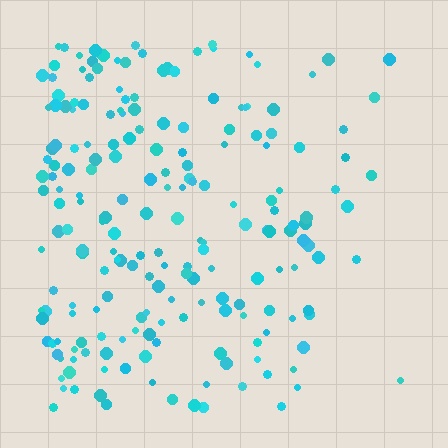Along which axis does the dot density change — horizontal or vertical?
Horizontal.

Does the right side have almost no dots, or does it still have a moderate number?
Still a moderate number, just noticeably fewer than the left.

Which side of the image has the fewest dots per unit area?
The right.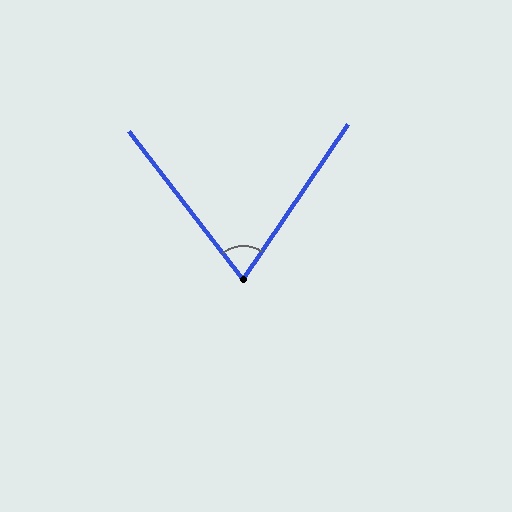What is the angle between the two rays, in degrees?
Approximately 72 degrees.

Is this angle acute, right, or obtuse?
It is acute.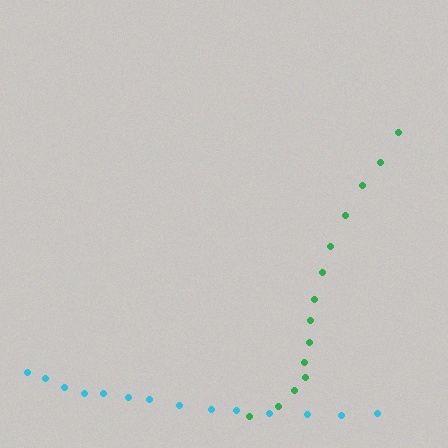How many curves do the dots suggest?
There are 2 distinct paths.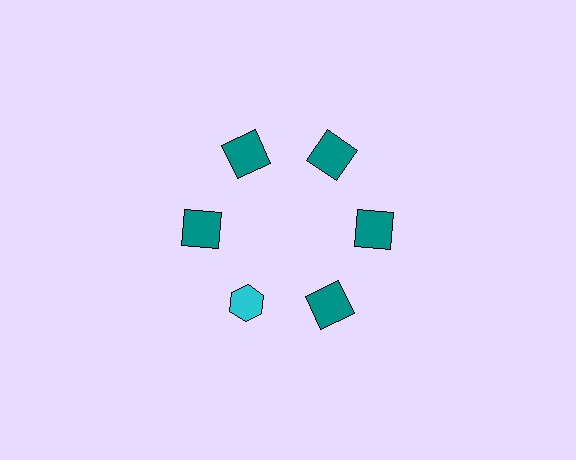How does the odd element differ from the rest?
It differs in both color (cyan instead of teal) and shape (hexagon instead of square).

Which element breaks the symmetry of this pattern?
The cyan hexagon at roughly the 7 o'clock position breaks the symmetry. All other shapes are teal squares.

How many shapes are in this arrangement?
There are 6 shapes arranged in a ring pattern.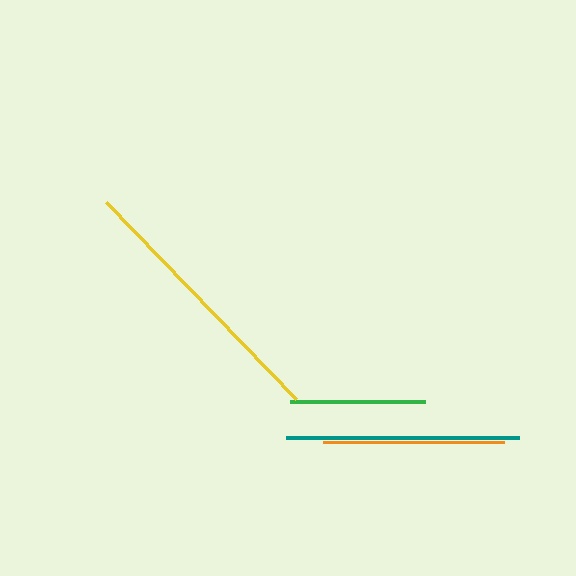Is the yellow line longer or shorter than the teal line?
The yellow line is longer than the teal line.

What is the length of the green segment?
The green segment is approximately 135 pixels long.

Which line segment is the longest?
The yellow line is the longest at approximately 274 pixels.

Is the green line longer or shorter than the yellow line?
The yellow line is longer than the green line.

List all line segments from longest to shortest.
From longest to shortest: yellow, teal, orange, green.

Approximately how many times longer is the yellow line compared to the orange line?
The yellow line is approximately 1.5 times the length of the orange line.